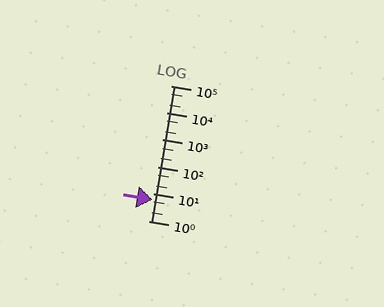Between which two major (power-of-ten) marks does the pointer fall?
The pointer is between 1 and 10.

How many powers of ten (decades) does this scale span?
The scale spans 5 decades, from 1 to 100000.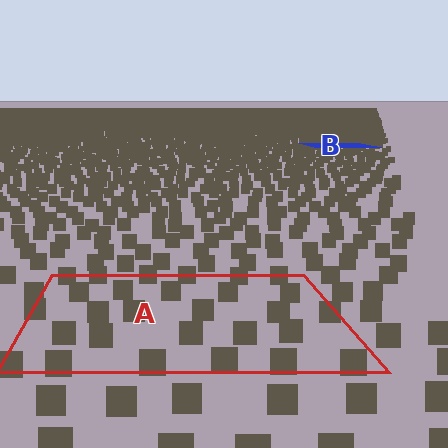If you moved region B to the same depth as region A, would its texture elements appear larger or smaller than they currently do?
They would appear larger. At a closer depth, the same texture elements are projected at a bigger on-screen size.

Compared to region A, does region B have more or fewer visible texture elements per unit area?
Region B has more texture elements per unit area — they are packed more densely because it is farther away.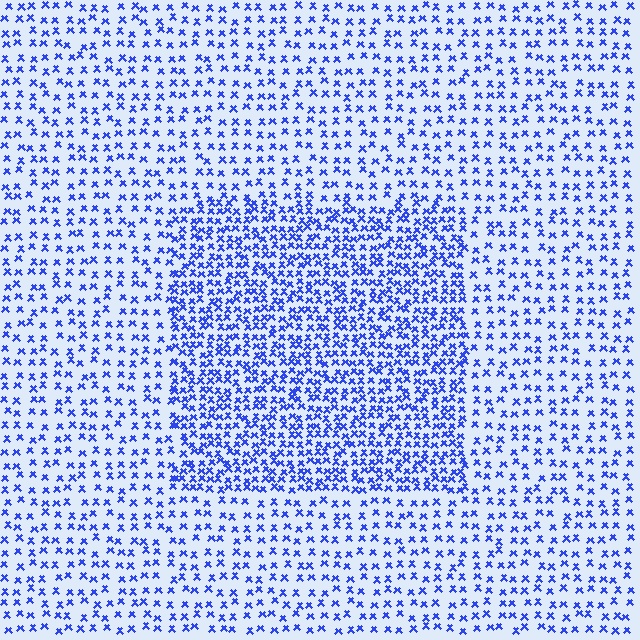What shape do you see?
I see a rectangle.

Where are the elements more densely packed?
The elements are more densely packed inside the rectangle boundary.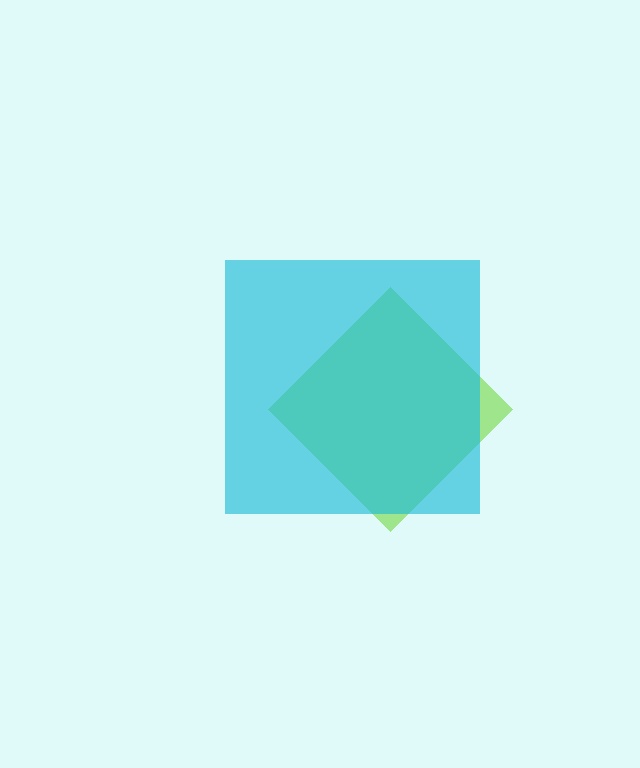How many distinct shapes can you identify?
There are 2 distinct shapes: a lime diamond, a cyan square.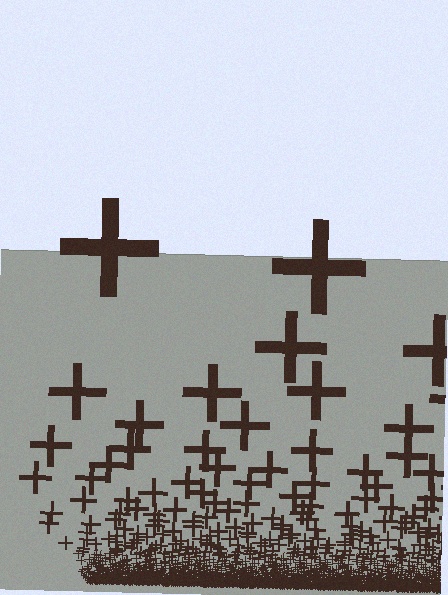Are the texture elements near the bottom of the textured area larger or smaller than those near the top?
Smaller. The gradient is inverted — elements near the bottom are smaller and denser.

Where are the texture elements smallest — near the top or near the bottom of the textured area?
Near the bottom.